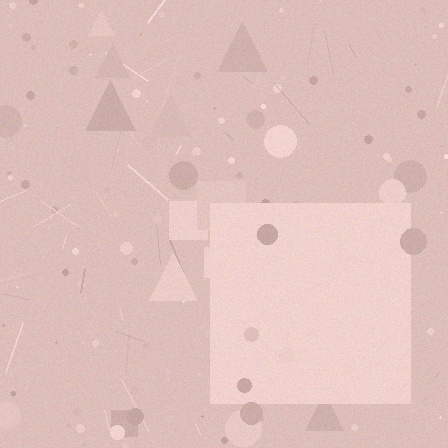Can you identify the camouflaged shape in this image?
The camouflaged shape is a square.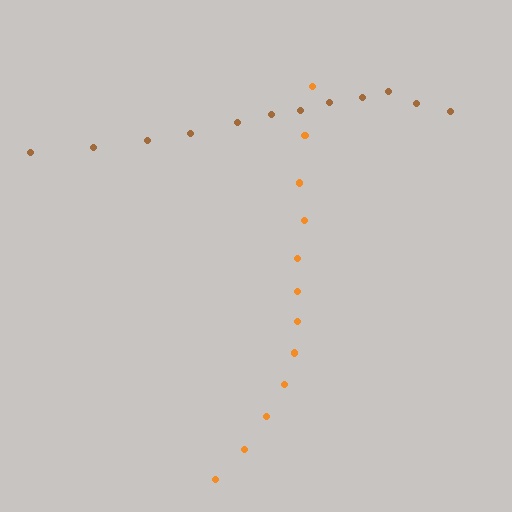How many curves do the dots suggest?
There are 2 distinct paths.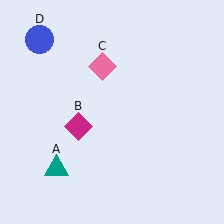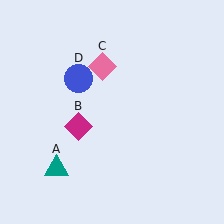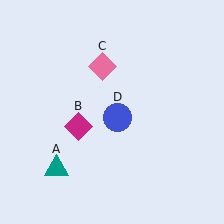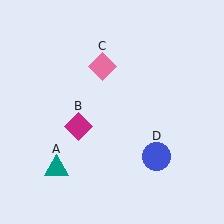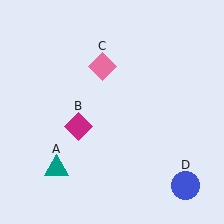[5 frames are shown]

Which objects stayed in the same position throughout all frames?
Teal triangle (object A) and magenta diamond (object B) and pink diamond (object C) remained stationary.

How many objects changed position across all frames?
1 object changed position: blue circle (object D).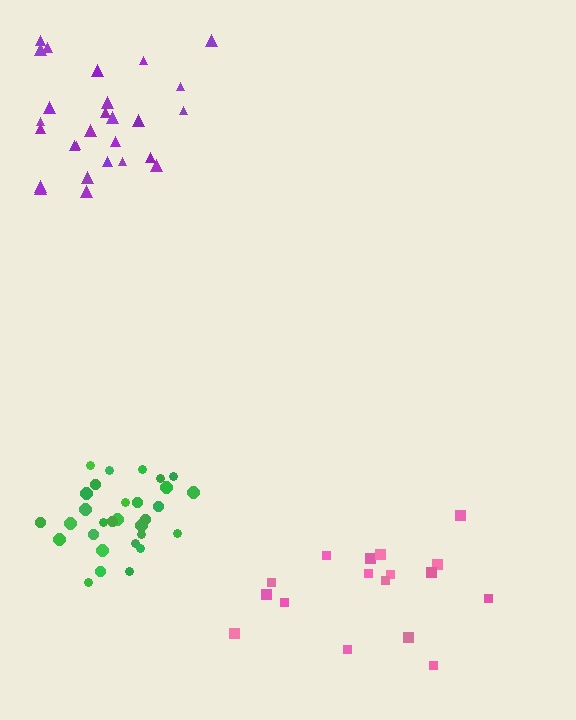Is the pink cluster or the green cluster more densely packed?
Green.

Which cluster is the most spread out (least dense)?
Pink.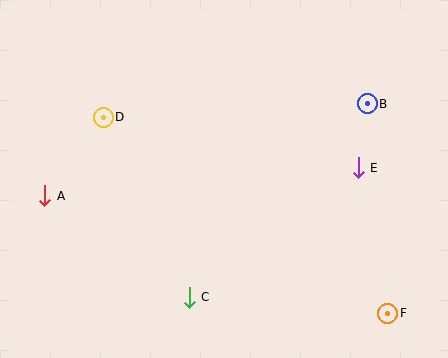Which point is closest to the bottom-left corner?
Point A is closest to the bottom-left corner.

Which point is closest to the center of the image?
Point C at (189, 297) is closest to the center.